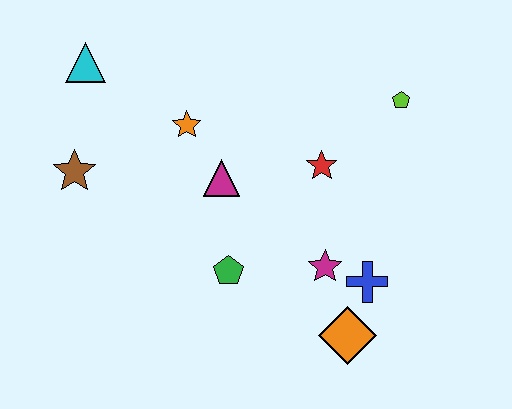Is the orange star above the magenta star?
Yes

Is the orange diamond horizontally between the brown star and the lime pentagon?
Yes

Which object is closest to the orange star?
The magenta triangle is closest to the orange star.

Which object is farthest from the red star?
The cyan triangle is farthest from the red star.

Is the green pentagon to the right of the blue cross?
No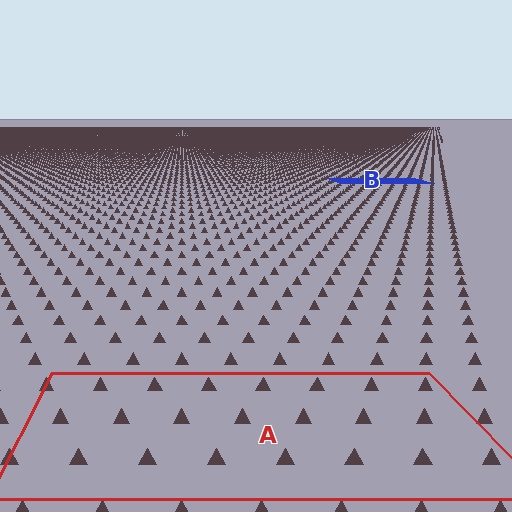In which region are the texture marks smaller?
The texture marks are smaller in region B, because it is farther away.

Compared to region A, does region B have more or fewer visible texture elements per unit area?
Region B has more texture elements per unit area — they are packed more densely because it is farther away.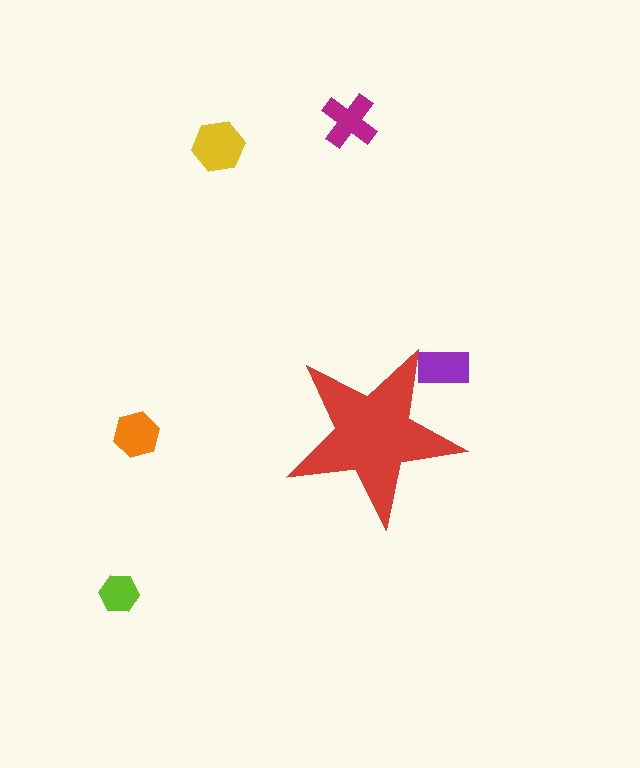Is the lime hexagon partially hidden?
No, the lime hexagon is fully visible.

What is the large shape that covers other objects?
A red star.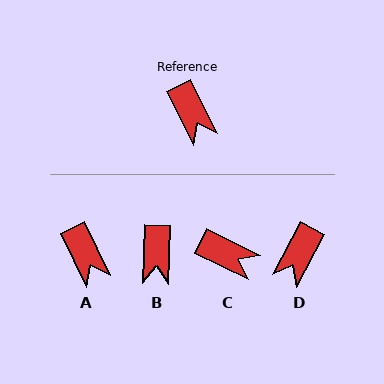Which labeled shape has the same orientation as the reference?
A.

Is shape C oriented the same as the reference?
No, it is off by about 37 degrees.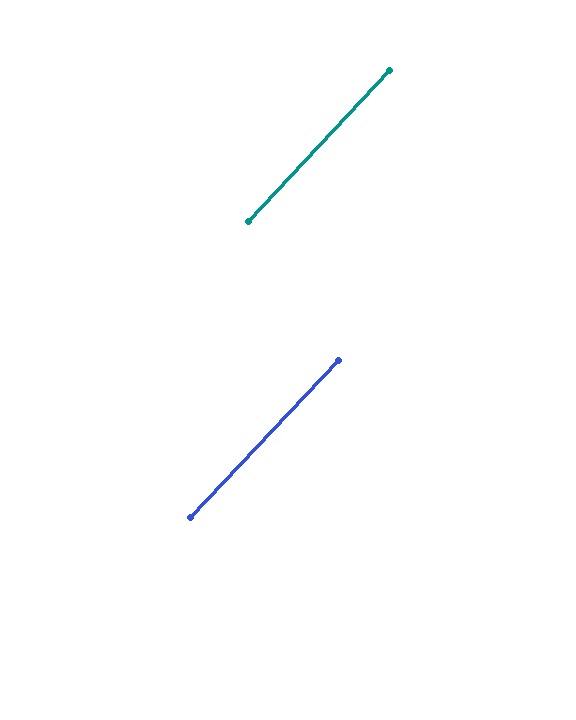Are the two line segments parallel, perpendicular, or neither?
Parallel — their directions differ by only 0.3°.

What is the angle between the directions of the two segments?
Approximately 0 degrees.